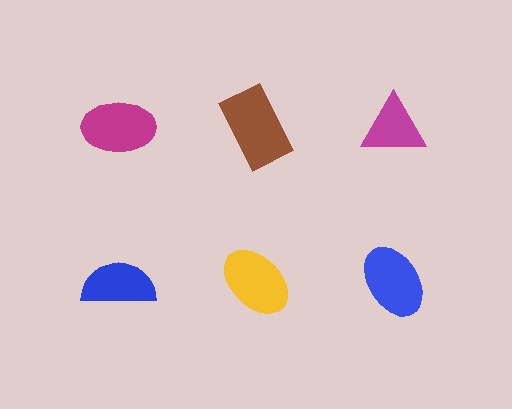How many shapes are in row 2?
3 shapes.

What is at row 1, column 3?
A magenta triangle.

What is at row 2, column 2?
A yellow ellipse.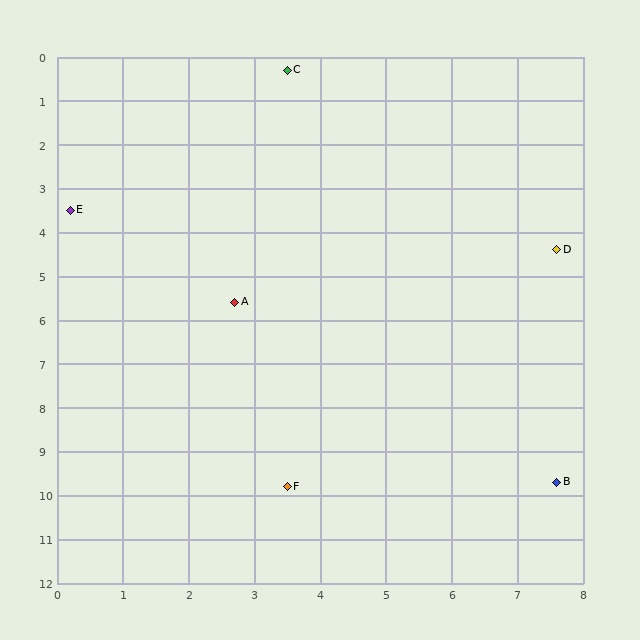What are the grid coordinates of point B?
Point B is at approximately (7.6, 9.7).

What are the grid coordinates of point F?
Point F is at approximately (3.5, 9.8).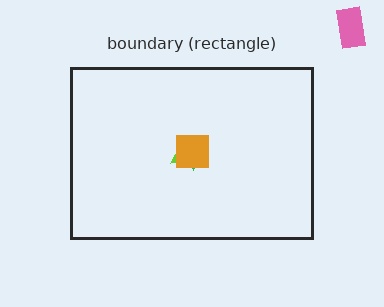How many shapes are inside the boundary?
4 inside, 1 outside.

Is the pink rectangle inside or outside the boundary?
Outside.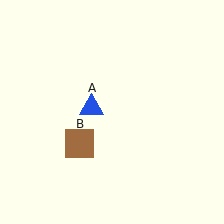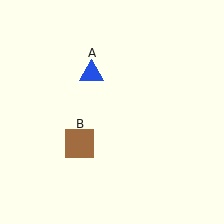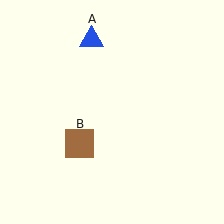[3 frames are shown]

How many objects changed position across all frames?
1 object changed position: blue triangle (object A).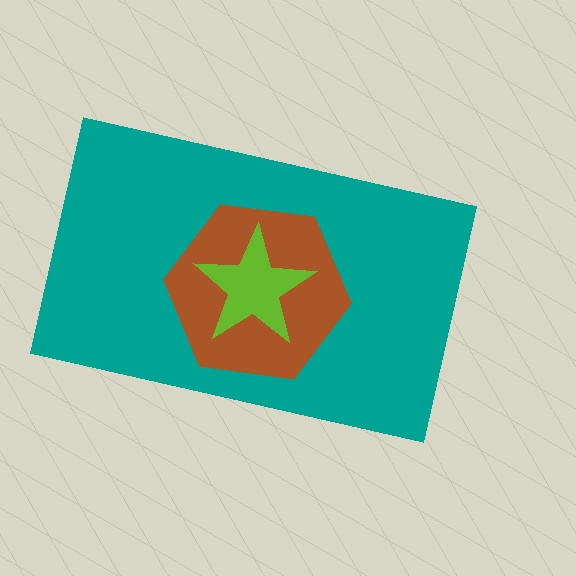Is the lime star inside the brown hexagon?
Yes.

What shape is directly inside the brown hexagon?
The lime star.